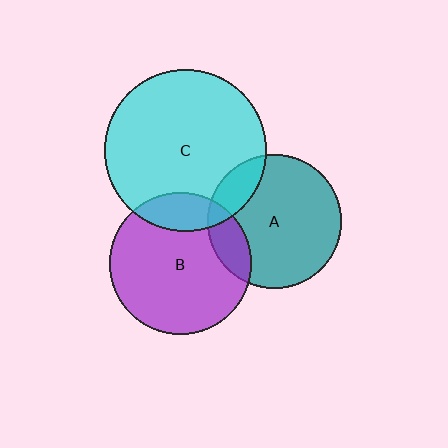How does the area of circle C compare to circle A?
Approximately 1.4 times.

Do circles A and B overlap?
Yes.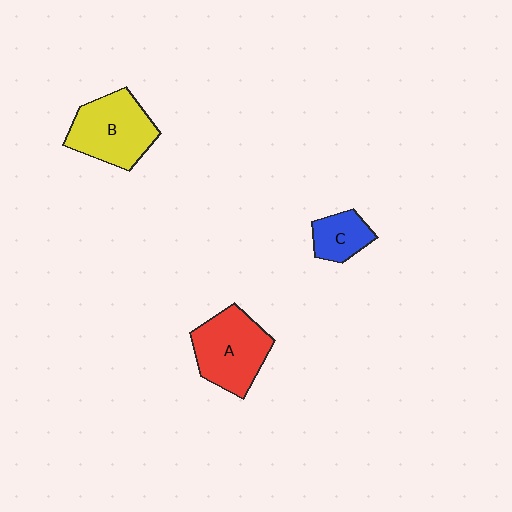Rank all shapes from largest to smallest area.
From largest to smallest: A (red), B (yellow), C (blue).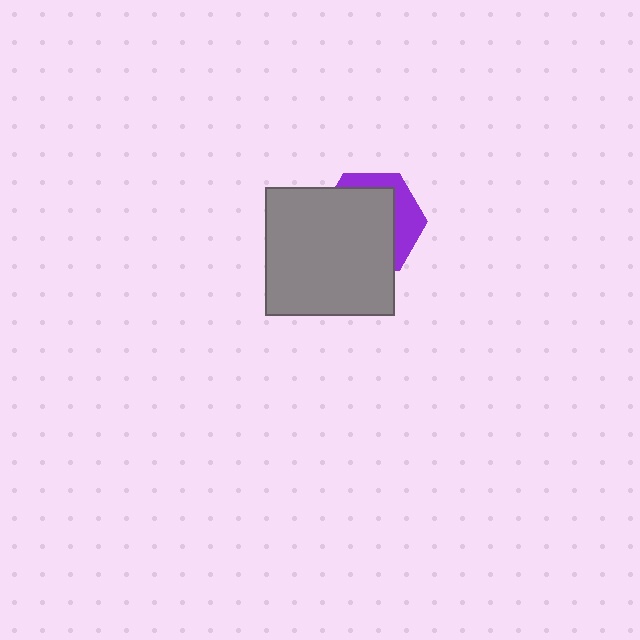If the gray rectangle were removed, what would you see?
You would see the complete purple hexagon.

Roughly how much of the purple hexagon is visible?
A small part of it is visible (roughly 31%).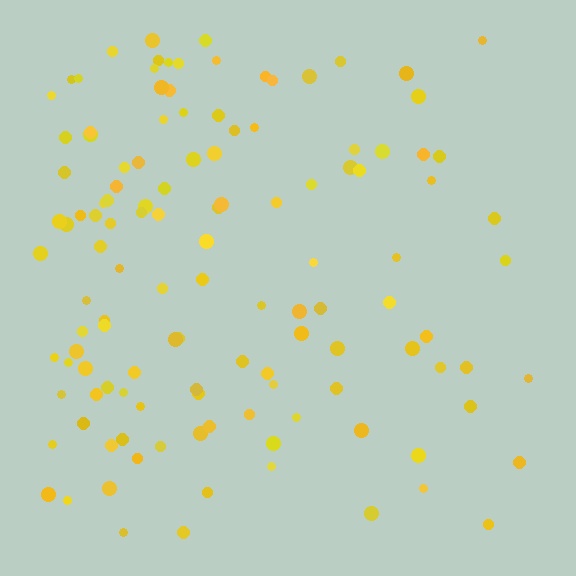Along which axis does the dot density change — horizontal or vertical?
Horizontal.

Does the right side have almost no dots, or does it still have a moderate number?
Still a moderate number, just noticeably fewer than the left.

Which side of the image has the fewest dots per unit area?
The right.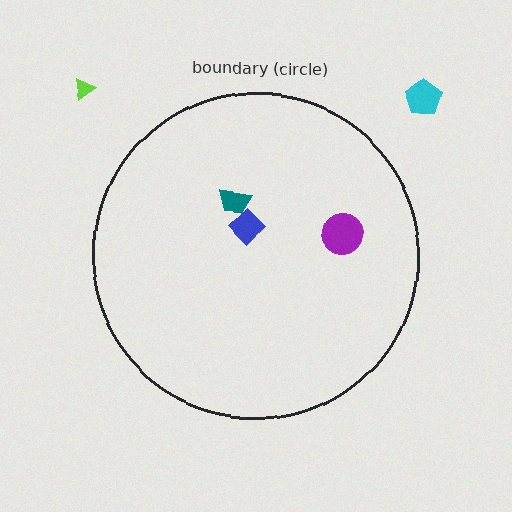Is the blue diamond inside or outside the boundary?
Inside.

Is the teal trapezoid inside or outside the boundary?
Inside.